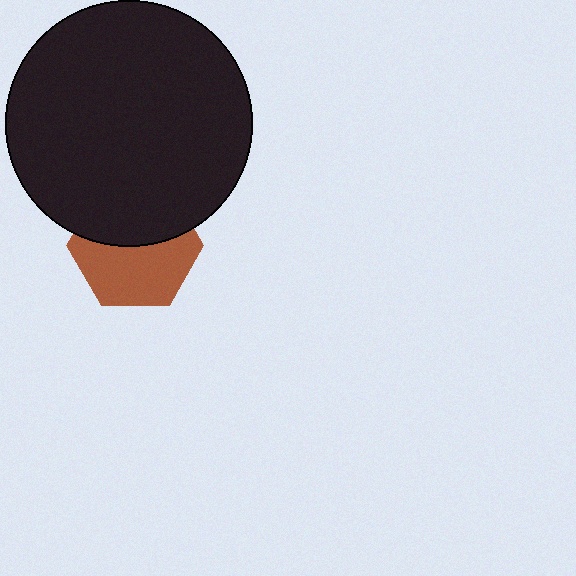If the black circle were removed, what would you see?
You would see the complete brown hexagon.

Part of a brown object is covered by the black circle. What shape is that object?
It is a hexagon.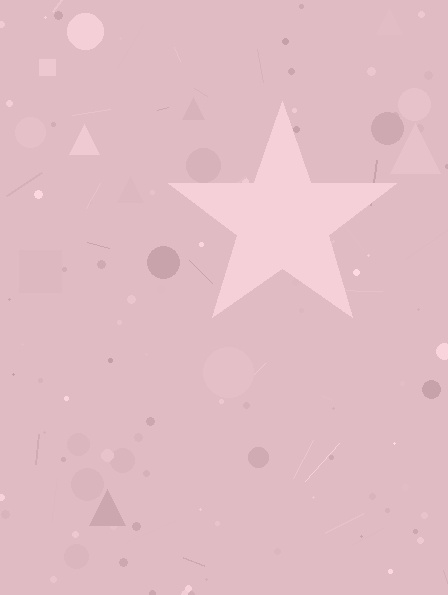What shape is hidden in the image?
A star is hidden in the image.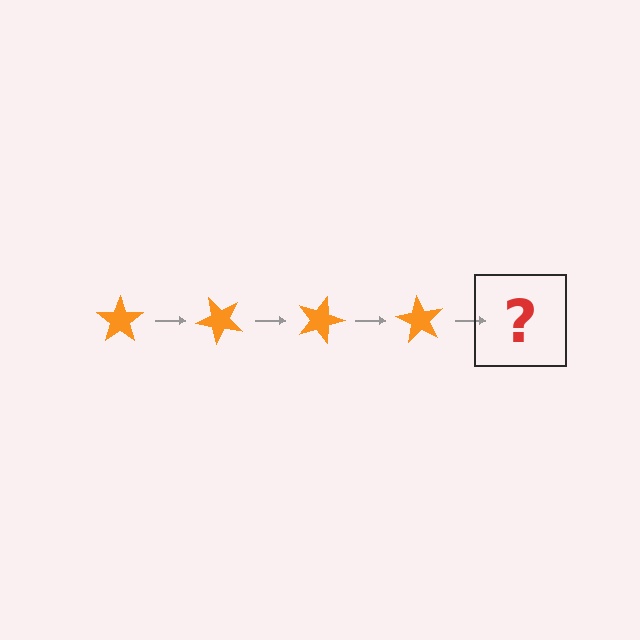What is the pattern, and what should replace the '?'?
The pattern is that the star rotates 45 degrees each step. The '?' should be an orange star rotated 180 degrees.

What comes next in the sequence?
The next element should be an orange star rotated 180 degrees.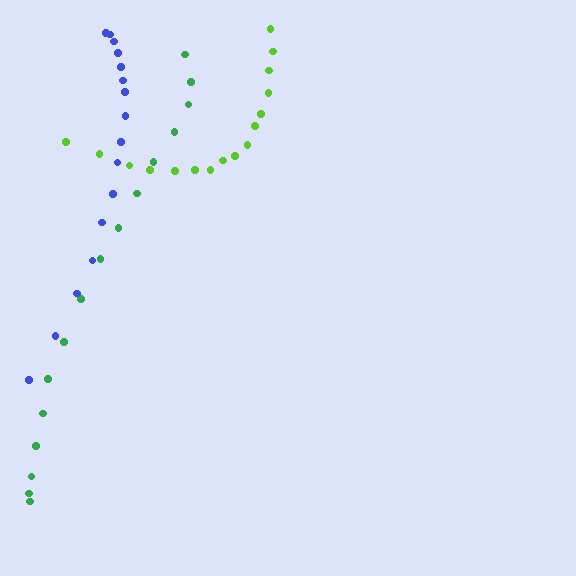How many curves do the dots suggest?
There are 3 distinct paths.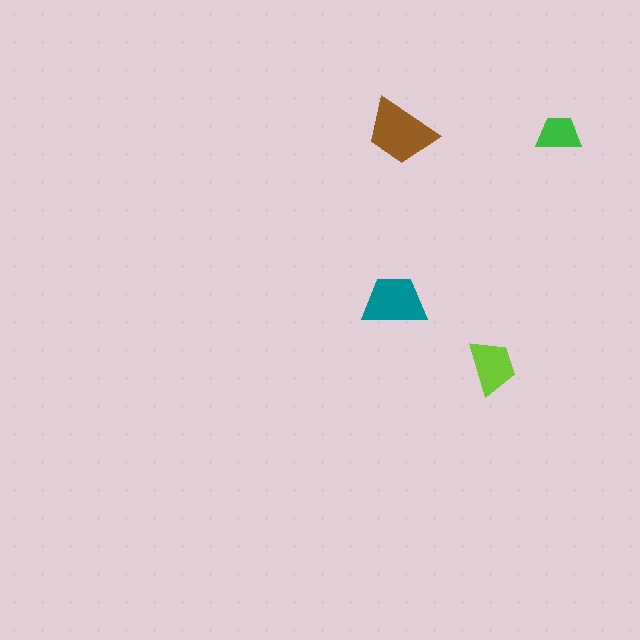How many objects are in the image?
There are 4 objects in the image.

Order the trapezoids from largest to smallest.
the brown one, the teal one, the lime one, the green one.